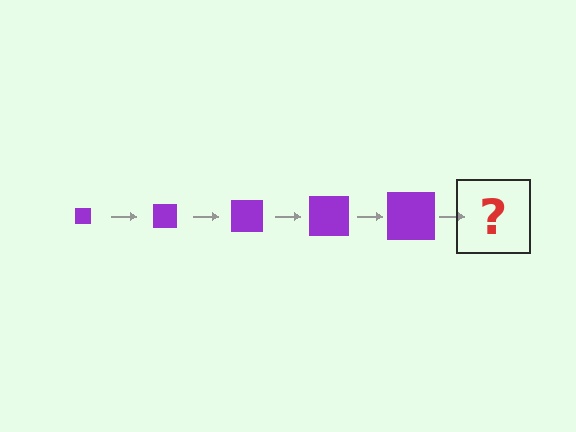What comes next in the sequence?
The next element should be a purple square, larger than the previous one.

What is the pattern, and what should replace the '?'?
The pattern is that the square gets progressively larger each step. The '?' should be a purple square, larger than the previous one.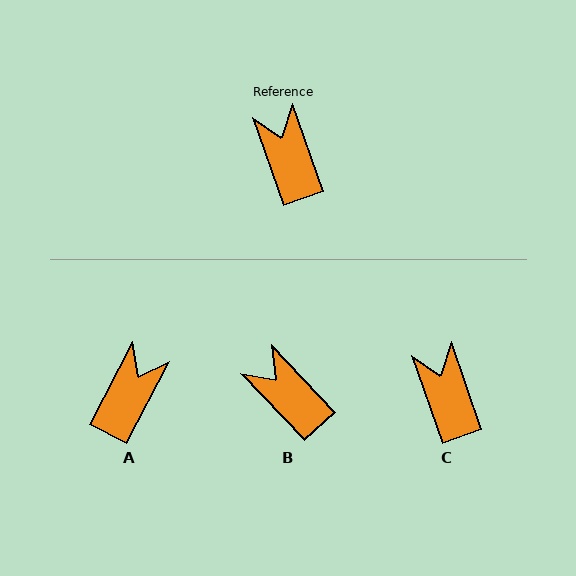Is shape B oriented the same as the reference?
No, it is off by about 25 degrees.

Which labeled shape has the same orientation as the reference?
C.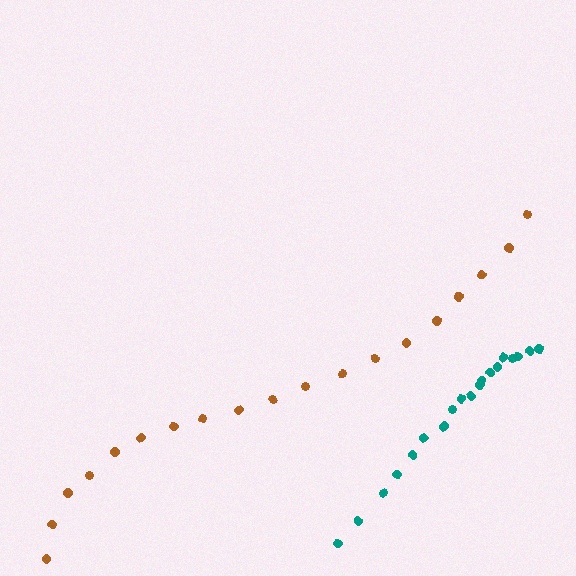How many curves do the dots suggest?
There are 2 distinct paths.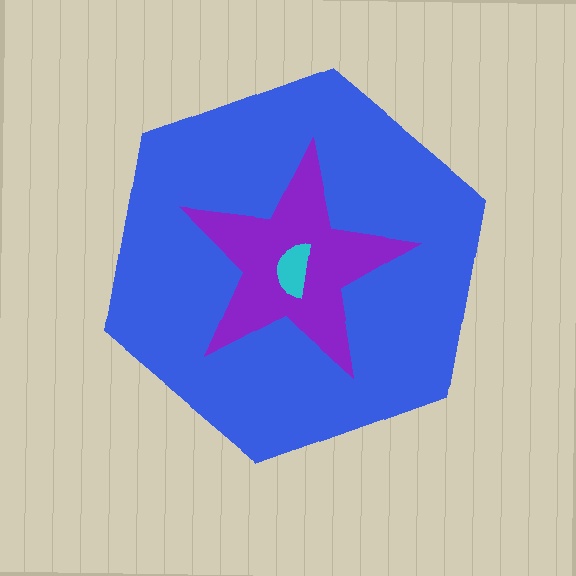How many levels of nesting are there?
3.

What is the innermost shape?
The cyan semicircle.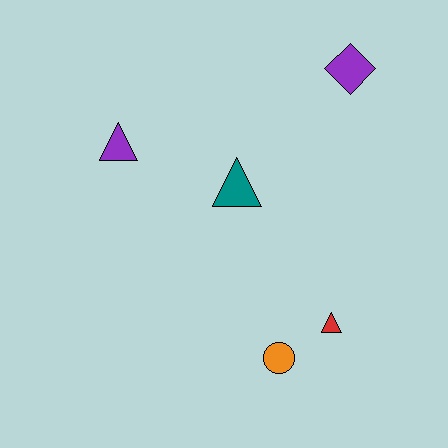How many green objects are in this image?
There are no green objects.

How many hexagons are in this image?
There are no hexagons.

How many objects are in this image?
There are 5 objects.